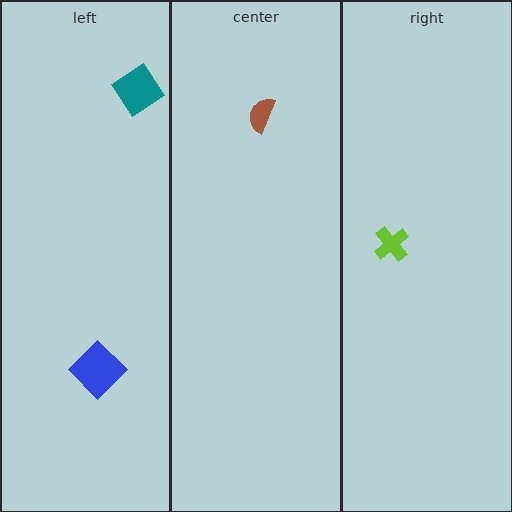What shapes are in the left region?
The teal diamond, the blue diamond.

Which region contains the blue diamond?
The left region.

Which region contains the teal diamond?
The left region.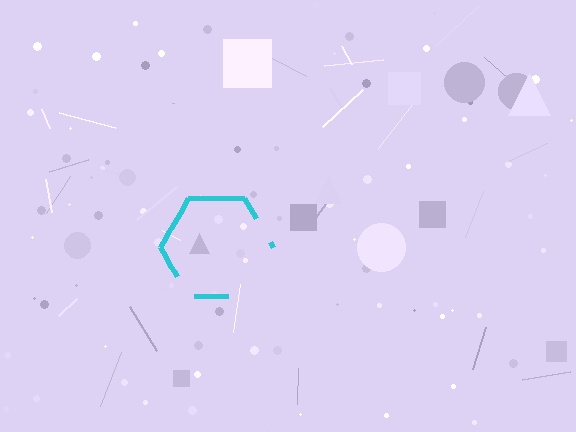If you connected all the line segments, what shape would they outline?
They would outline a hexagon.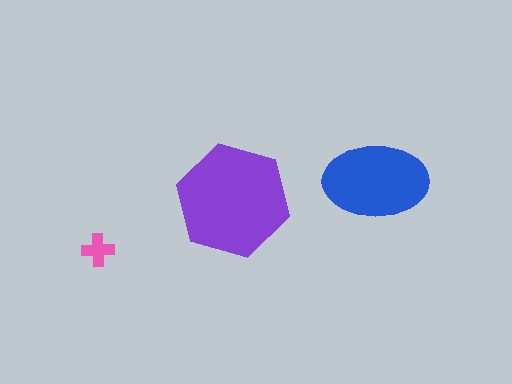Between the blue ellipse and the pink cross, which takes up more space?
The blue ellipse.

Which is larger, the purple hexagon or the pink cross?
The purple hexagon.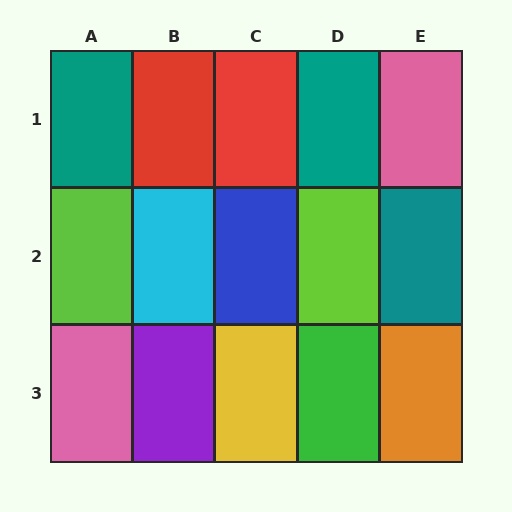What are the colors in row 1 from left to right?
Teal, red, red, teal, pink.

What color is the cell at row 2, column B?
Cyan.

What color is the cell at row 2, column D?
Lime.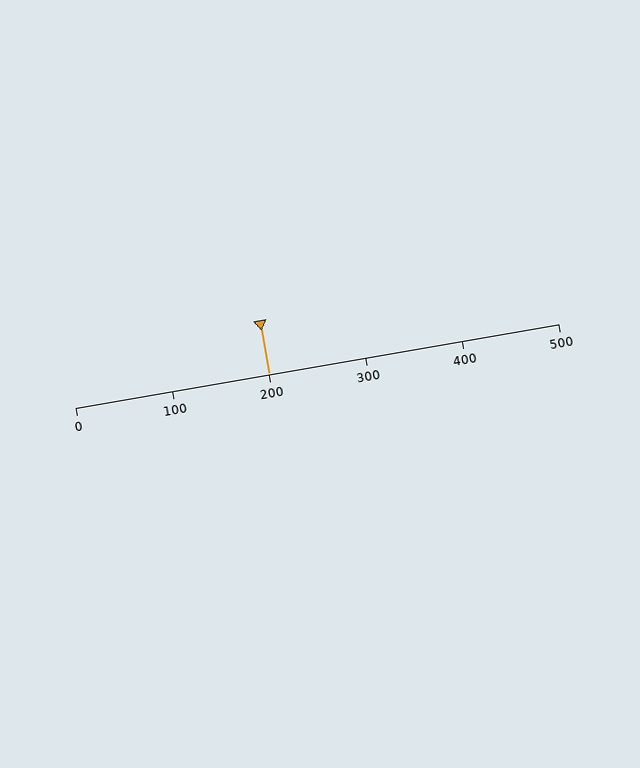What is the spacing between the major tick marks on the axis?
The major ticks are spaced 100 apart.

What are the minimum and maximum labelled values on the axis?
The axis runs from 0 to 500.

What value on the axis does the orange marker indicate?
The marker indicates approximately 200.